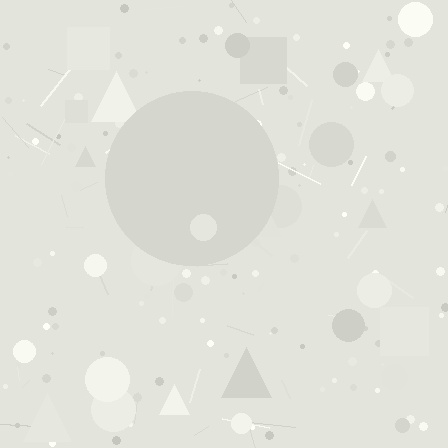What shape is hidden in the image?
A circle is hidden in the image.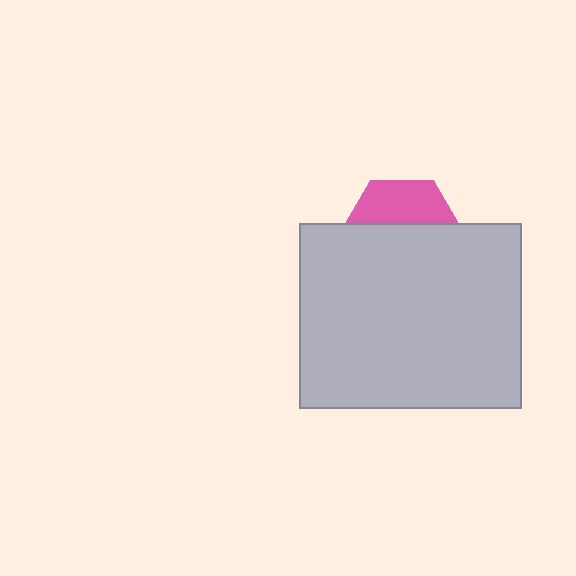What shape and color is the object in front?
The object in front is a light gray rectangle.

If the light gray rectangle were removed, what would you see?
You would see the complete pink hexagon.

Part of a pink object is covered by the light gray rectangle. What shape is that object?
It is a hexagon.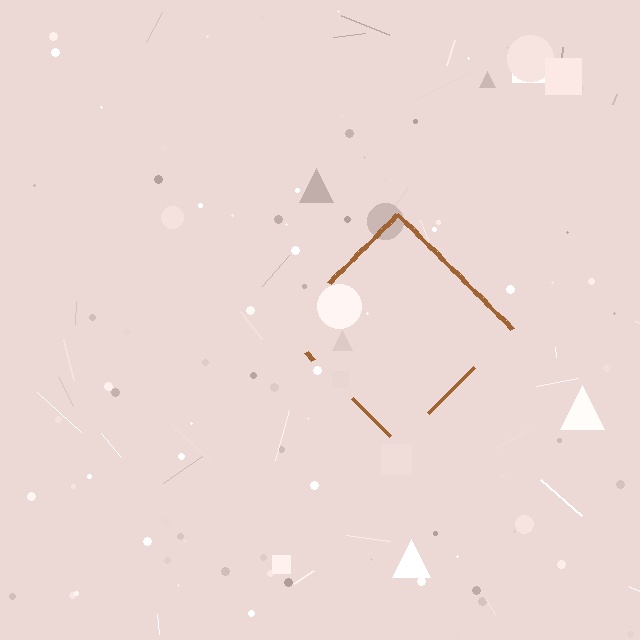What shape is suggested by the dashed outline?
The dashed outline suggests a diamond.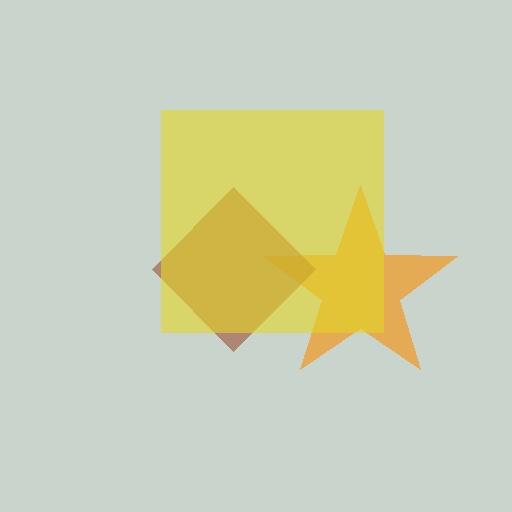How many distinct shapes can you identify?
There are 3 distinct shapes: an orange star, a brown diamond, a yellow square.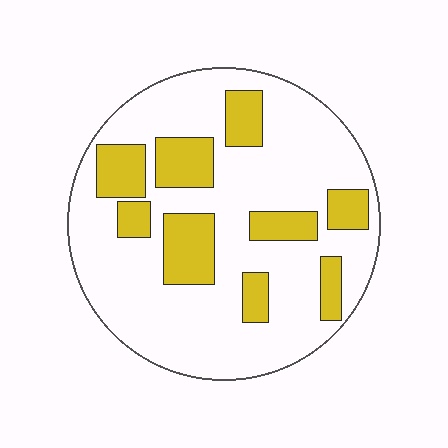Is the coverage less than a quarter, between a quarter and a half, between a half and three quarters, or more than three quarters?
Between a quarter and a half.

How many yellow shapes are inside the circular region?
9.